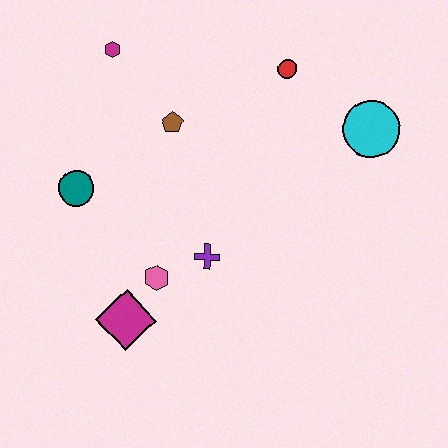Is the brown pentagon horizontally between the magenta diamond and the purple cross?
Yes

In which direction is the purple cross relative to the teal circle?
The purple cross is to the right of the teal circle.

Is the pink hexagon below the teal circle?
Yes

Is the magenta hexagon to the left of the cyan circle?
Yes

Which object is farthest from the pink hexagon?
The cyan circle is farthest from the pink hexagon.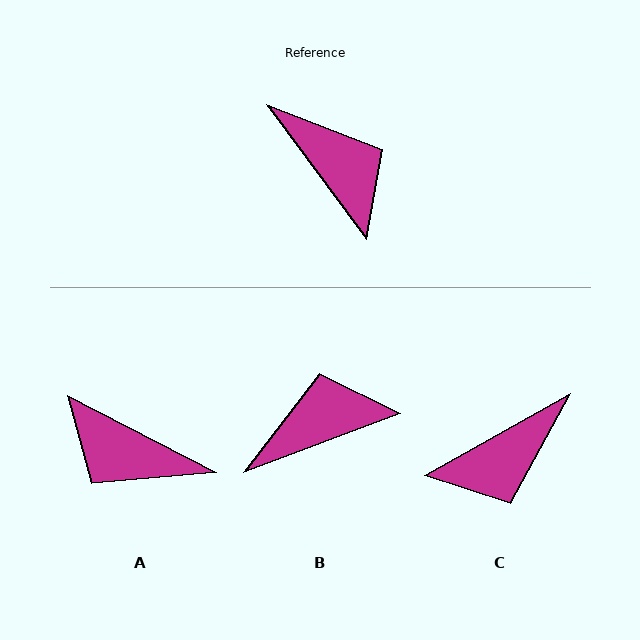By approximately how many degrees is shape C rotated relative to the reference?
Approximately 97 degrees clockwise.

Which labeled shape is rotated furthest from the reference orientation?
A, about 154 degrees away.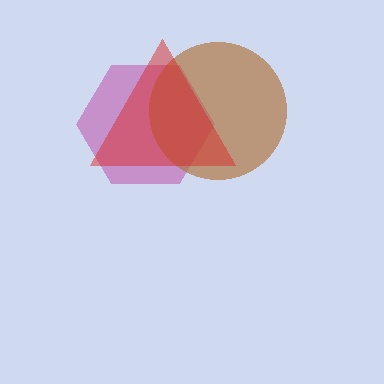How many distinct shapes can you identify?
There are 3 distinct shapes: a magenta hexagon, a brown circle, a red triangle.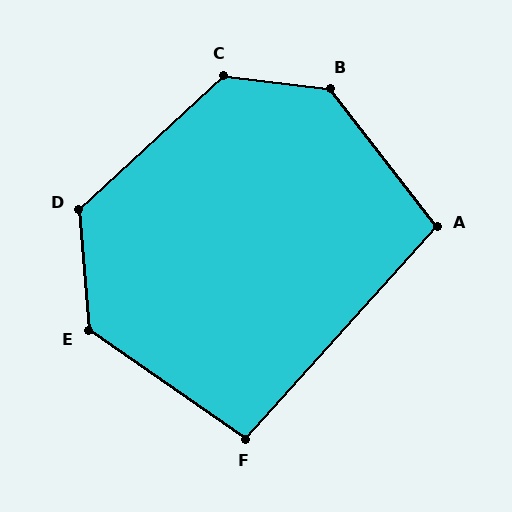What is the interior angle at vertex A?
Approximately 100 degrees (obtuse).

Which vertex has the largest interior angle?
B, at approximately 134 degrees.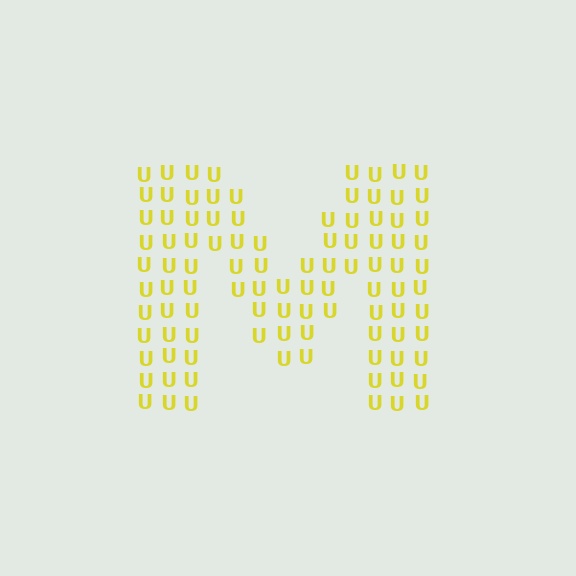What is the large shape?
The large shape is the letter M.